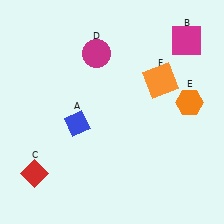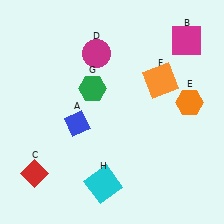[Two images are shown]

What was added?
A green hexagon (G), a cyan square (H) were added in Image 2.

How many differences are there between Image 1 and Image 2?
There are 2 differences between the two images.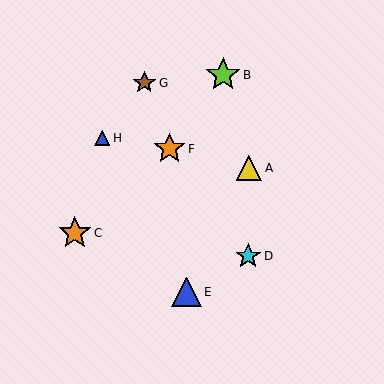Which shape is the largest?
The lime star (labeled B) is the largest.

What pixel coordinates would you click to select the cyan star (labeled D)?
Click at (248, 256) to select the cyan star D.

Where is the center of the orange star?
The center of the orange star is at (75, 233).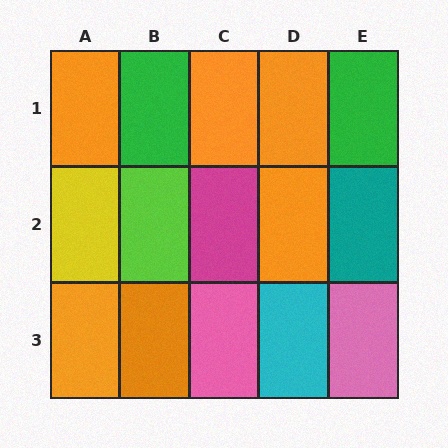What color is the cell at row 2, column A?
Yellow.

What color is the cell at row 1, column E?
Green.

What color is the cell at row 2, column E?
Teal.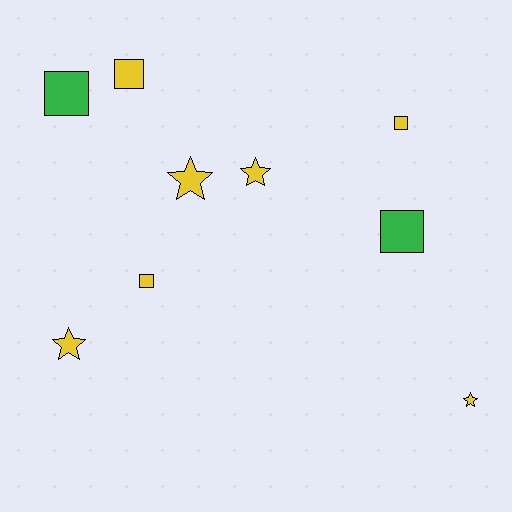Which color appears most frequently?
Yellow, with 7 objects.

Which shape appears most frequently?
Square, with 5 objects.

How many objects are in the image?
There are 9 objects.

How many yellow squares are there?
There are 3 yellow squares.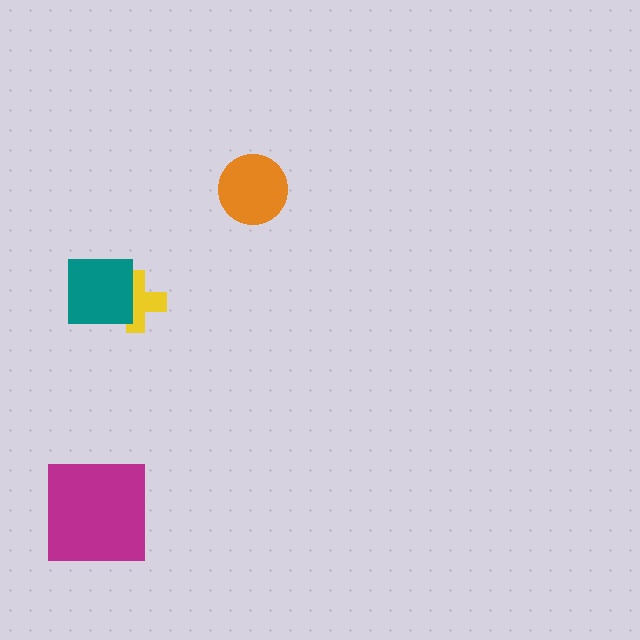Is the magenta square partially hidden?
No, no other shape covers it.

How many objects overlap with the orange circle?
0 objects overlap with the orange circle.